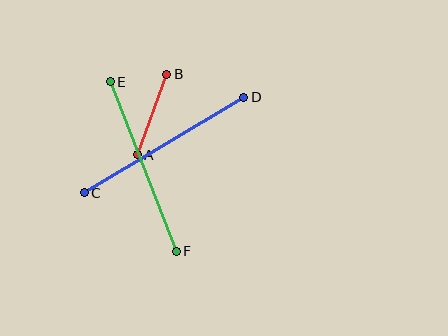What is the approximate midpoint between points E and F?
The midpoint is at approximately (143, 166) pixels.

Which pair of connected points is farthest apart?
Points C and D are farthest apart.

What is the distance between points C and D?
The distance is approximately 186 pixels.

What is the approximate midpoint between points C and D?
The midpoint is at approximately (164, 145) pixels.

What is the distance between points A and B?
The distance is approximately 86 pixels.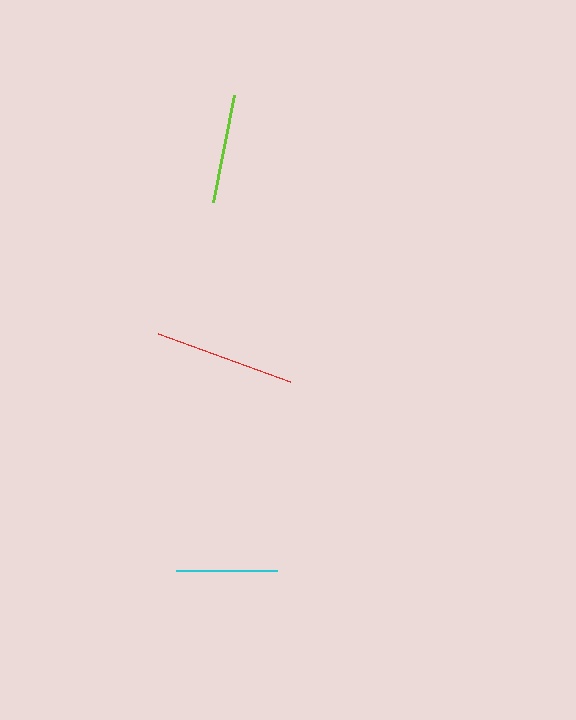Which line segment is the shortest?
The cyan line is the shortest at approximately 101 pixels.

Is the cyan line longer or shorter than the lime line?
The lime line is longer than the cyan line.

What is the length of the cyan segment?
The cyan segment is approximately 101 pixels long.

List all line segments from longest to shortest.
From longest to shortest: red, lime, cyan.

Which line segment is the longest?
The red line is the longest at approximately 140 pixels.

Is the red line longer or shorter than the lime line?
The red line is longer than the lime line.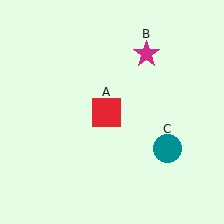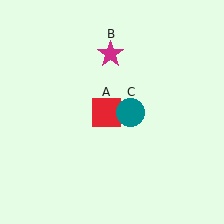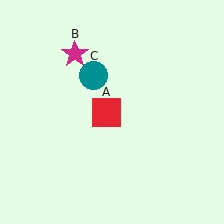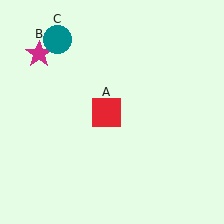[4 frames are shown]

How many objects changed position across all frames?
2 objects changed position: magenta star (object B), teal circle (object C).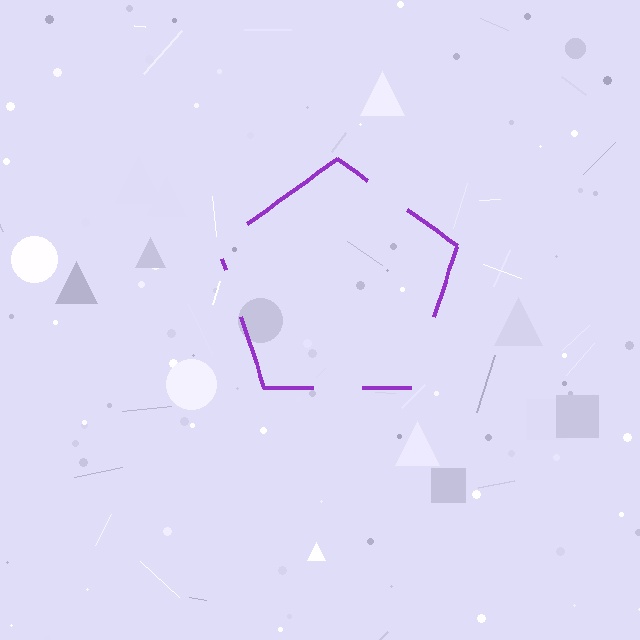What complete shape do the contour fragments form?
The contour fragments form a pentagon.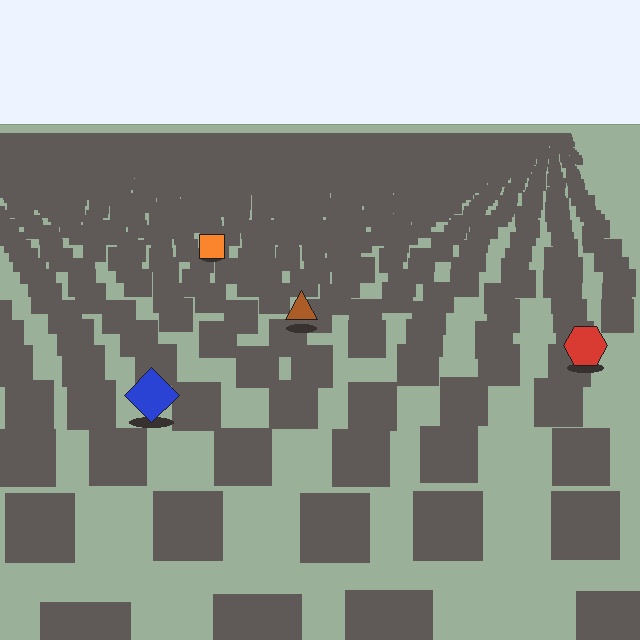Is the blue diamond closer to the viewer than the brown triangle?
Yes. The blue diamond is closer — you can tell from the texture gradient: the ground texture is coarser near it.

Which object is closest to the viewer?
The blue diamond is closest. The texture marks near it are larger and more spread out.